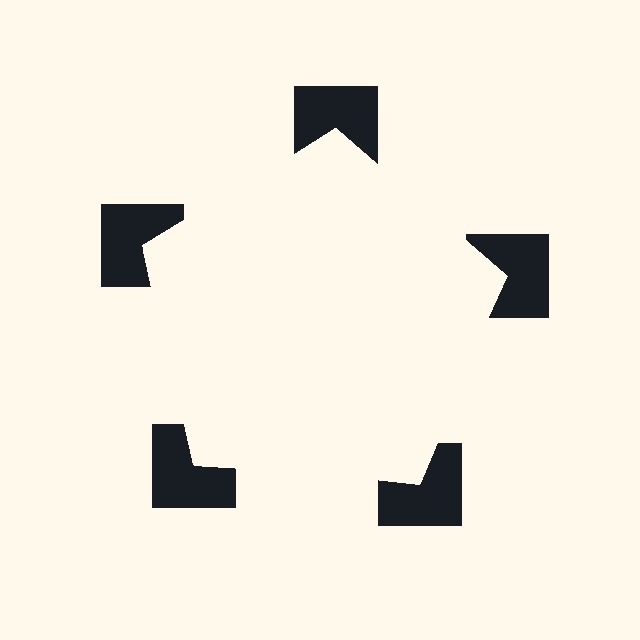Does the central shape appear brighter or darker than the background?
It typically appears slightly brighter than the background, even though no actual brightness change is drawn.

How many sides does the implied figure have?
5 sides.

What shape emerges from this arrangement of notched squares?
An illusory pentagon — its edges are inferred from the aligned wedge cuts in the notched squares, not physically drawn.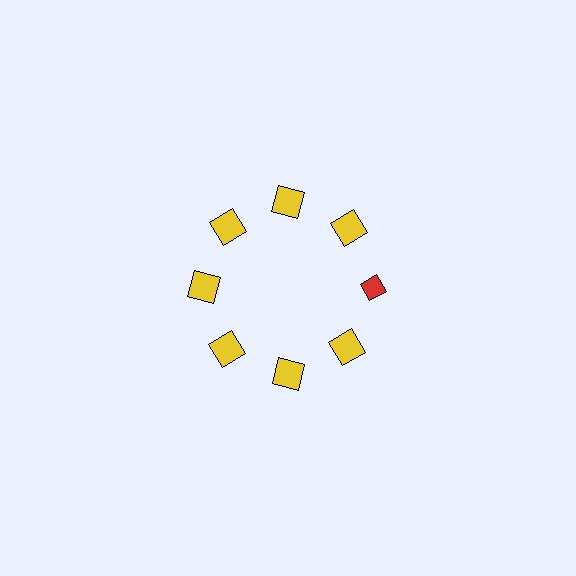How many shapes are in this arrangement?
There are 8 shapes arranged in a ring pattern.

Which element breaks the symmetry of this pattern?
The red diamond at roughly the 3 o'clock position breaks the symmetry. All other shapes are yellow squares.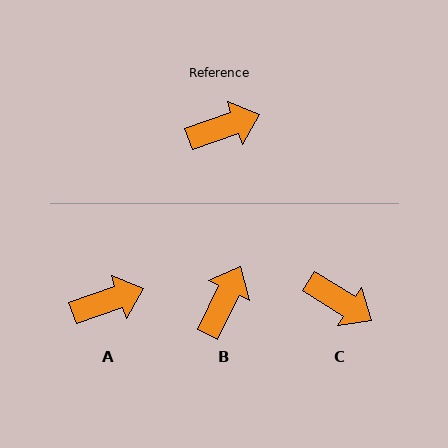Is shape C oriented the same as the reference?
No, it is off by about 51 degrees.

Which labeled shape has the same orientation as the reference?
A.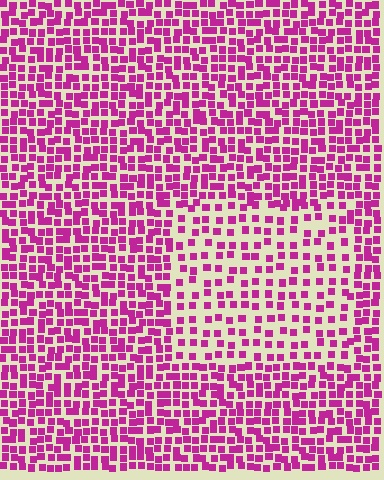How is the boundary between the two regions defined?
The boundary is defined by a change in element density (approximately 1.9x ratio). All elements are the same color, size, and shape.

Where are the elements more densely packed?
The elements are more densely packed outside the rectangle boundary.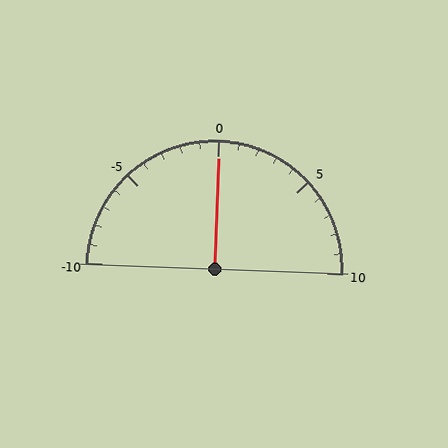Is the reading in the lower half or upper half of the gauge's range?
The reading is in the upper half of the range (-10 to 10).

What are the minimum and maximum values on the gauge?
The gauge ranges from -10 to 10.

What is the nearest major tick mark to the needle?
The nearest major tick mark is 0.